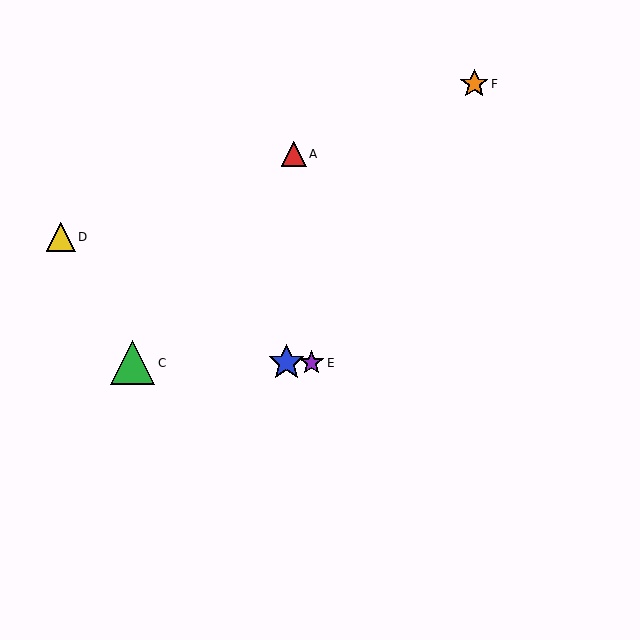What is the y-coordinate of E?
Object E is at y≈363.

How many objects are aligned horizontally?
3 objects (B, C, E) are aligned horizontally.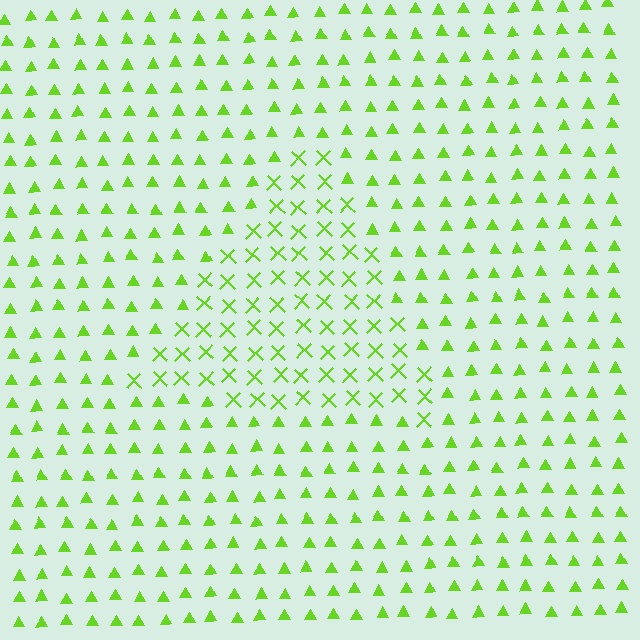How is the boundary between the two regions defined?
The boundary is defined by a change in element shape: X marks inside vs. triangles outside. All elements share the same color and spacing.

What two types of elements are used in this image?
The image uses X marks inside the triangle region and triangles outside it.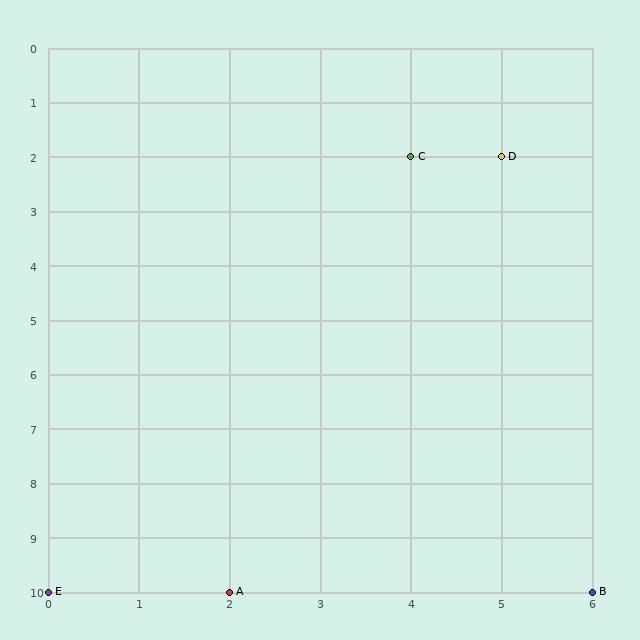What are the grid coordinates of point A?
Point A is at grid coordinates (2, 10).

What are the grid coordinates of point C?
Point C is at grid coordinates (4, 2).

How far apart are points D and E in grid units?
Points D and E are 5 columns and 8 rows apart (about 9.4 grid units diagonally).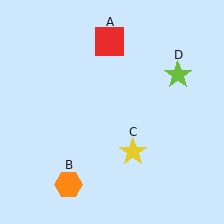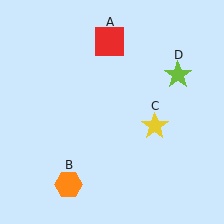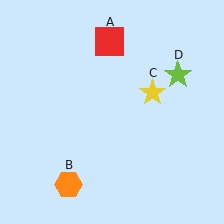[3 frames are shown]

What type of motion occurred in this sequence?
The yellow star (object C) rotated counterclockwise around the center of the scene.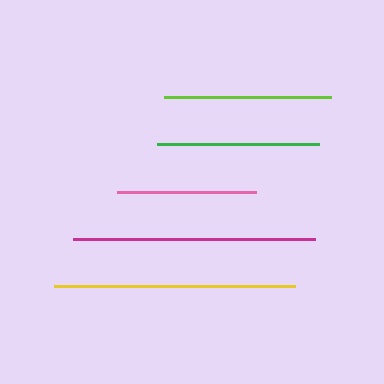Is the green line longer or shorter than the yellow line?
The yellow line is longer than the green line.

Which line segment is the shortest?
The pink line is the shortest at approximately 140 pixels.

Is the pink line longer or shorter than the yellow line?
The yellow line is longer than the pink line.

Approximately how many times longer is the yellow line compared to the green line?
The yellow line is approximately 1.5 times the length of the green line.